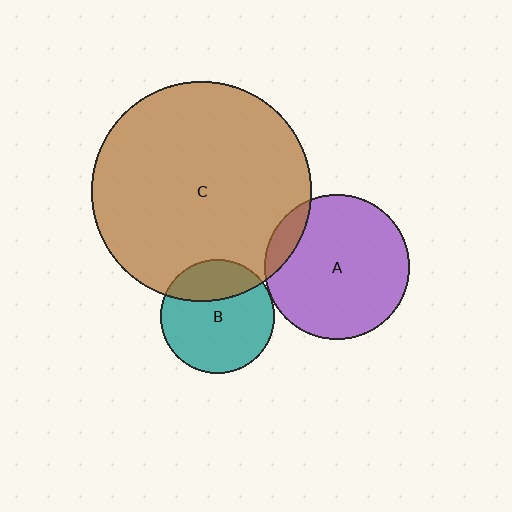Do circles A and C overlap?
Yes.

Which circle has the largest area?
Circle C (brown).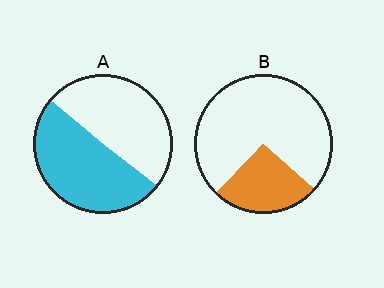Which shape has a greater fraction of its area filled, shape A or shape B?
Shape A.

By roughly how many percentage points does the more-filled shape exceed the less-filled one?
By roughly 25 percentage points (A over B).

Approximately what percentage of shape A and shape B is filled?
A is approximately 50% and B is approximately 25%.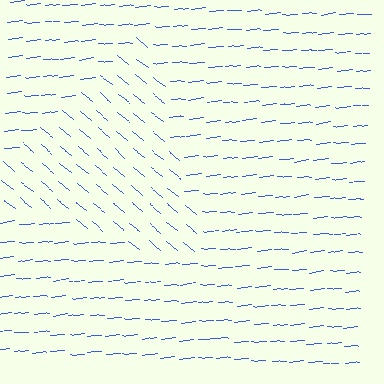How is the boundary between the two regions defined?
The boundary is defined purely by a change in line orientation (approximately 45 degrees difference). All lines are the same color and thickness.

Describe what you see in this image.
The image is filled with small blue line segments. A triangle region in the image has lines oriented differently from the surrounding lines, creating a visible texture boundary.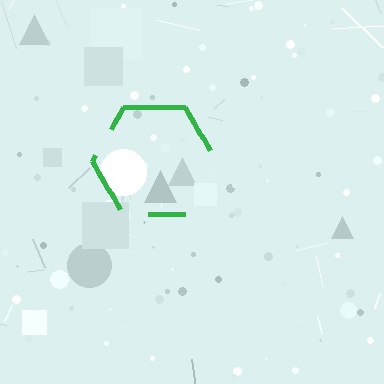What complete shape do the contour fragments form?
The contour fragments form a hexagon.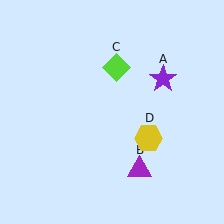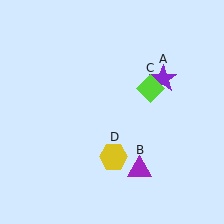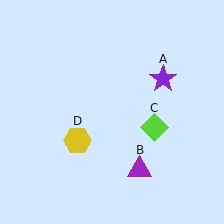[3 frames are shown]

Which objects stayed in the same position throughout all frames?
Purple star (object A) and purple triangle (object B) remained stationary.